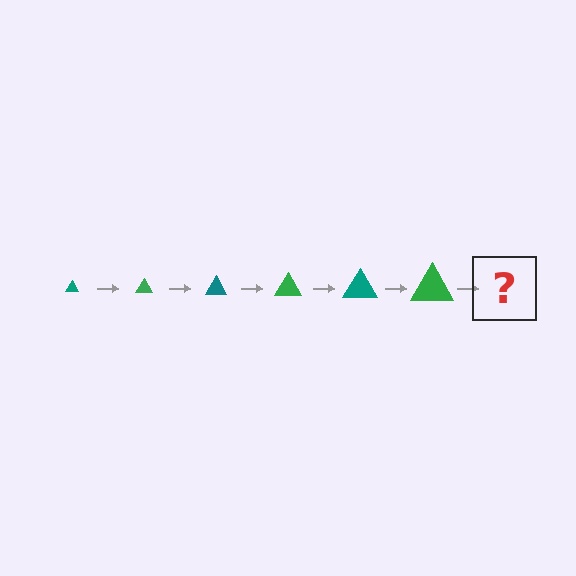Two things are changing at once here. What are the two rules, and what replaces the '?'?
The two rules are that the triangle grows larger each step and the color cycles through teal and green. The '?' should be a teal triangle, larger than the previous one.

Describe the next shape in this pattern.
It should be a teal triangle, larger than the previous one.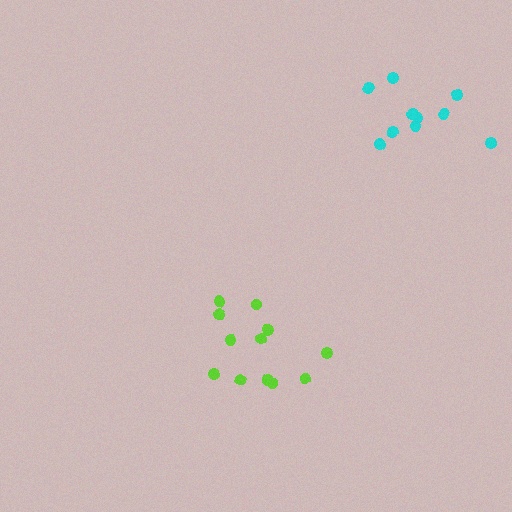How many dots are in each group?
Group 1: 12 dots, Group 2: 10 dots (22 total).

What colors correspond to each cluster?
The clusters are colored: lime, cyan.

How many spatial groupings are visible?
There are 2 spatial groupings.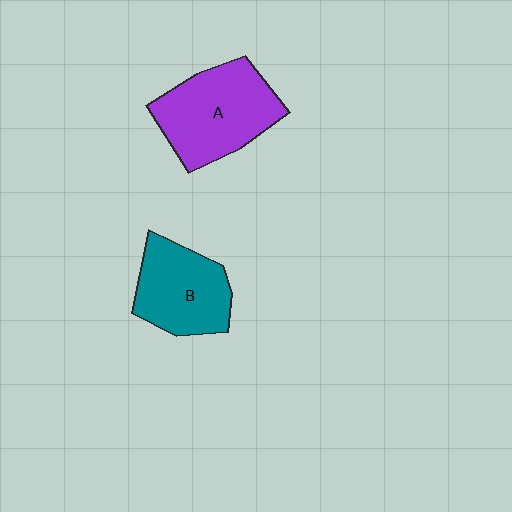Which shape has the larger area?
Shape A (purple).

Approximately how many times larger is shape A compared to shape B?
Approximately 1.2 times.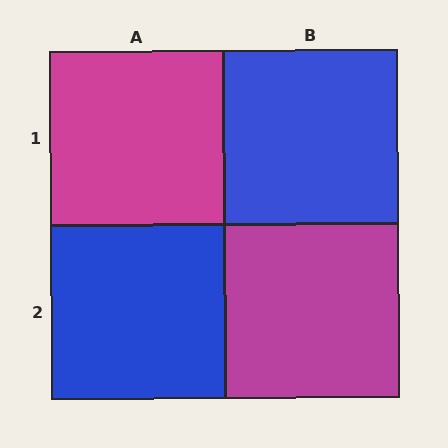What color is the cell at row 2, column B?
Magenta.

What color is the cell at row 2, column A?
Blue.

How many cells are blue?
2 cells are blue.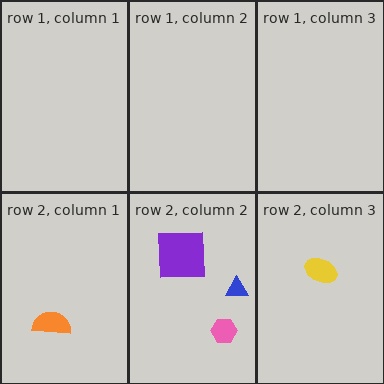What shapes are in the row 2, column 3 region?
The yellow ellipse.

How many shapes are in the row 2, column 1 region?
1.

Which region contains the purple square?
The row 2, column 2 region.